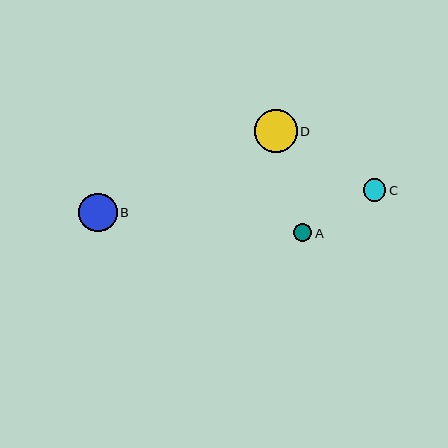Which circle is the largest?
Circle D is the largest with a size of approximately 43 pixels.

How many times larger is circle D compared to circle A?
Circle D is approximately 2.4 times the size of circle A.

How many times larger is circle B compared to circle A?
Circle B is approximately 2.1 times the size of circle A.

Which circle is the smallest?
Circle A is the smallest with a size of approximately 18 pixels.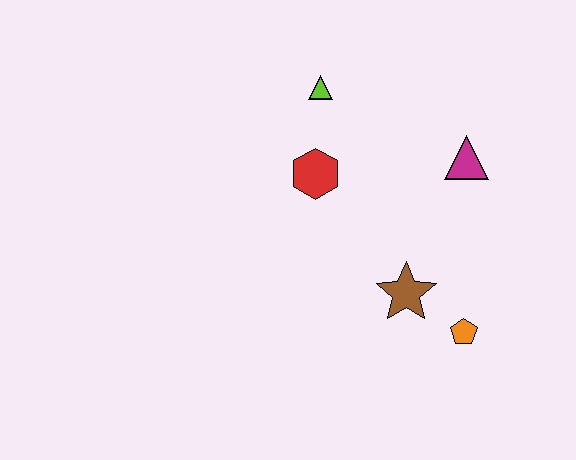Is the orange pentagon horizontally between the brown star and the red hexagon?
No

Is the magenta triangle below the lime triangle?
Yes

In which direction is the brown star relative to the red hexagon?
The brown star is below the red hexagon.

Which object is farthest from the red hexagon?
The orange pentagon is farthest from the red hexagon.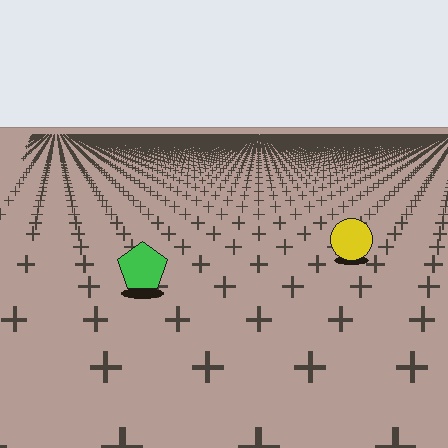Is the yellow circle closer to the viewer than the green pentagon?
No. The green pentagon is closer — you can tell from the texture gradient: the ground texture is coarser near it.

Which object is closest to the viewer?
The green pentagon is closest. The texture marks near it are larger and more spread out.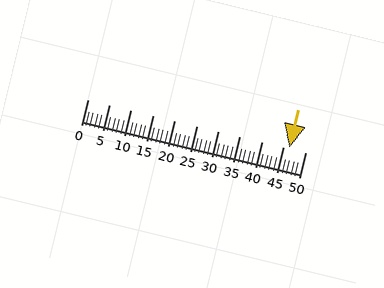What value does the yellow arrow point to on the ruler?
The yellow arrow points to approximately 46.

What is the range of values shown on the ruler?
The ruler shows values from 0 to 50.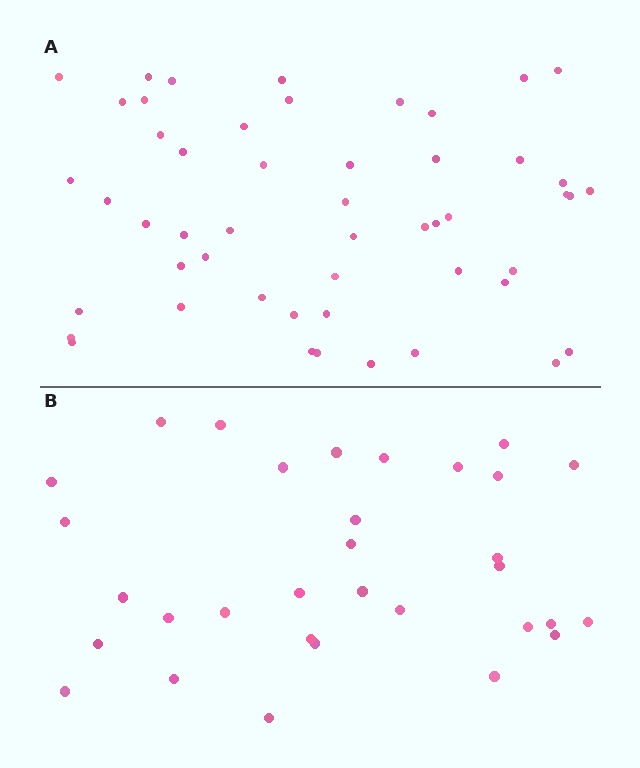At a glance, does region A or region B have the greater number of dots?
Region A (the top region) has more dots.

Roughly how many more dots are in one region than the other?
Region A has approximately 20 more dots than region B.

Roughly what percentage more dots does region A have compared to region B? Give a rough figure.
About 60% more.